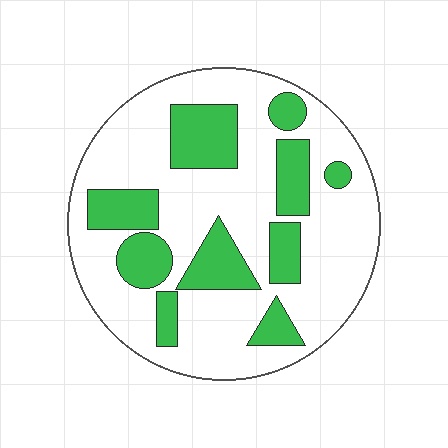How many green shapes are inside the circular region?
10.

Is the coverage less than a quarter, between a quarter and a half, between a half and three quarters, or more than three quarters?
Between a quarter and a half.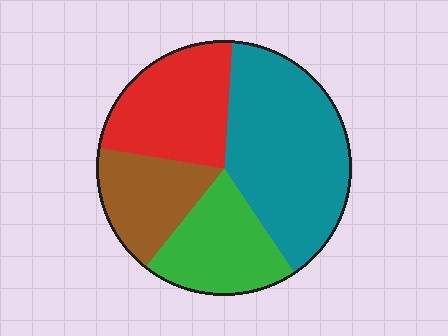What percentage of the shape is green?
Green takes up about one fifth (1/5) of the shape.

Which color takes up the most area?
Teal, at roughly 40%.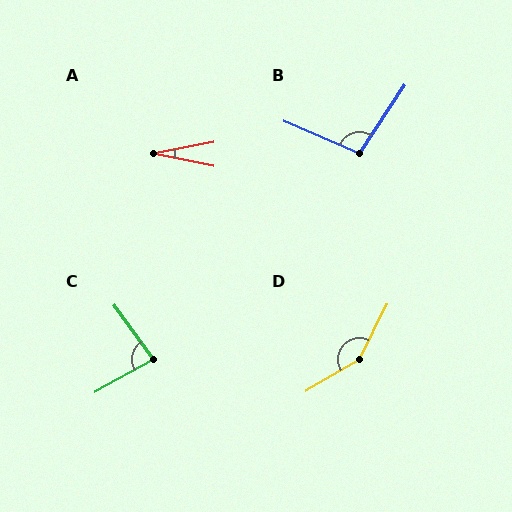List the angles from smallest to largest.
A (22°), C (84°), B (100°), D (147°).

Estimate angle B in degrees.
Approximately 100 degrees.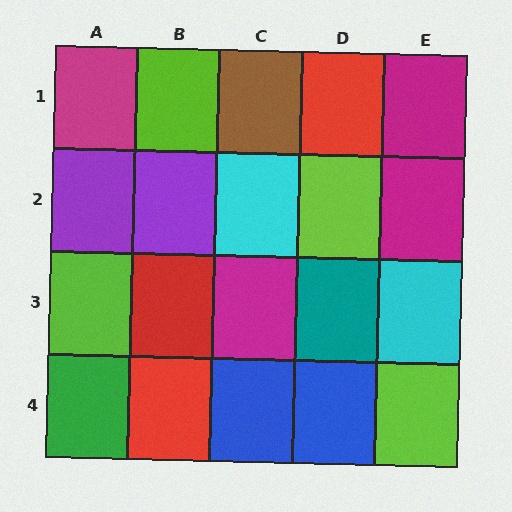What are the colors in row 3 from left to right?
Lime, red, magenta, teal, cyan.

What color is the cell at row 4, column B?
Red.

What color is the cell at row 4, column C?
Blue.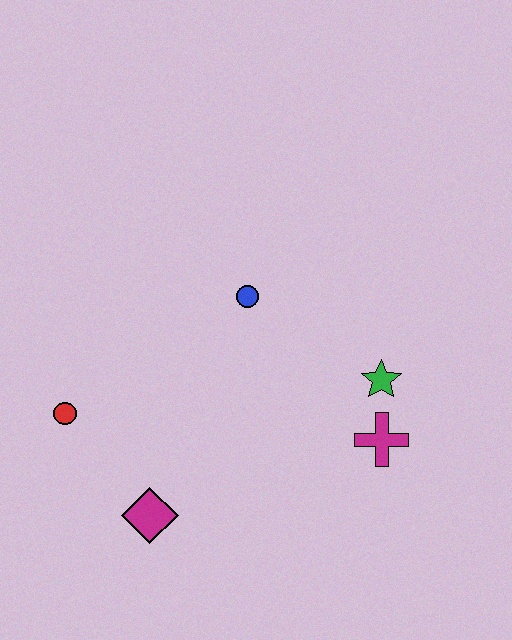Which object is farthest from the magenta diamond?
The green star is farthest from the magenta diamond.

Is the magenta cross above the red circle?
No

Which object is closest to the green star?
The magenta cross is closest to the green star.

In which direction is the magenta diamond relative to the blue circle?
The magenta diamond is below the blue circle.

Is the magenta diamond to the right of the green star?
No